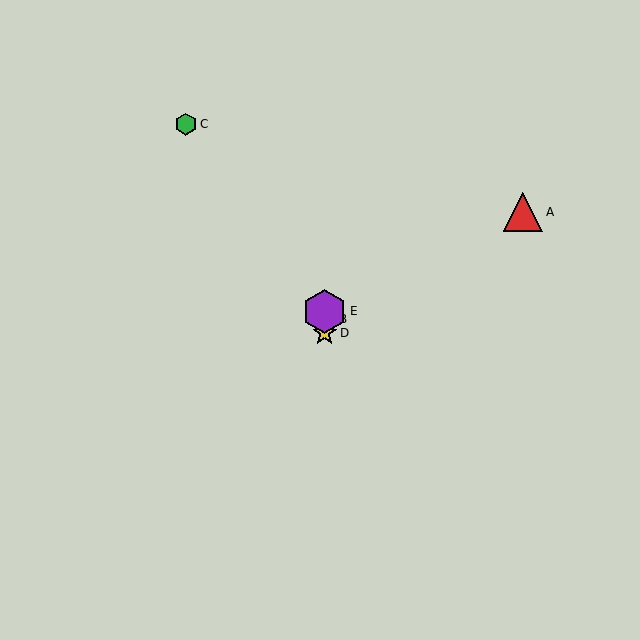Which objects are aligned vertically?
Objects B, D, E are aligned vertically.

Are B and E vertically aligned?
Yes, both are at x≈325.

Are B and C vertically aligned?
No, B is at x≈325 and C is at x≈186.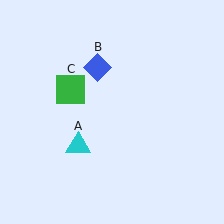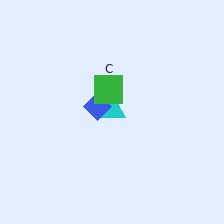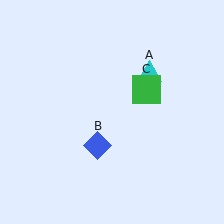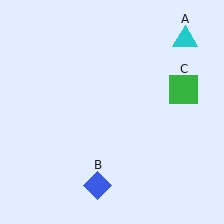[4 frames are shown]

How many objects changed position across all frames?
3 objects changed position: cyan triangle (object A), blue diamond (object B), green square (object C).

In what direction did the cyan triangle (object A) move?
The cyan triangle (object A) moved up and to the right.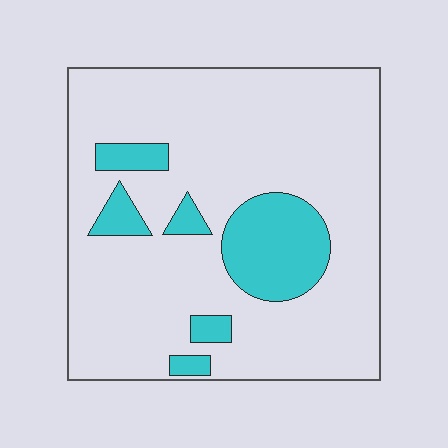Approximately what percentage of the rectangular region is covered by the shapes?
Approximately 15%.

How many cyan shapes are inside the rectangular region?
6.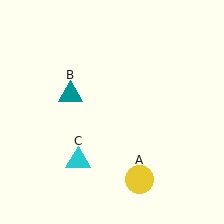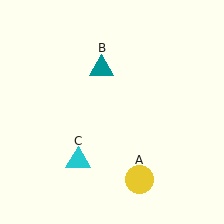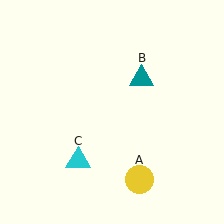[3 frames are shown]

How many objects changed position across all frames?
1 object changed position: teal triangle (object B).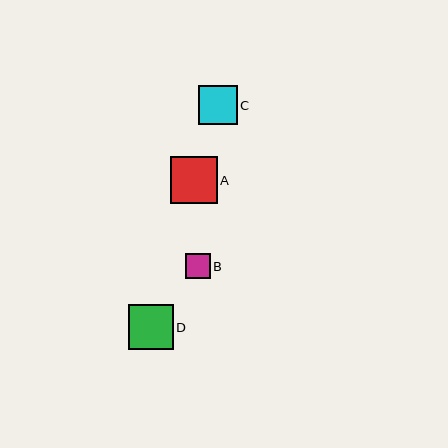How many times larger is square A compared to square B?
Square A is approximately 1.9 times the size of square B.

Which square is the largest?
Square A is the largest with a size of approximately 47 pixels.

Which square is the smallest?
Square B is the smallest with a size of approximately 25 pixels.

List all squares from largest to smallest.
From largest to smallest: A, D, C, B.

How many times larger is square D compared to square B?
Square D is approximately 1.8 times the size of square B.